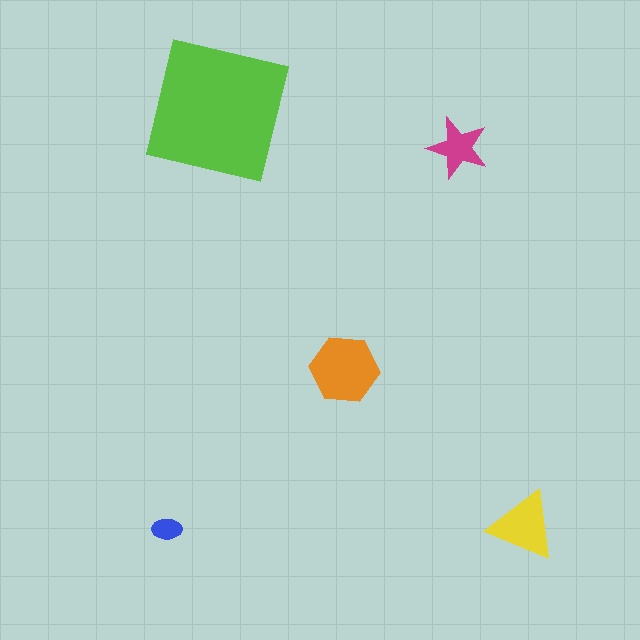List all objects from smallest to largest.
The blue ellipse, the magenta star, the yellow triangle, the orange hexagon, the lime square.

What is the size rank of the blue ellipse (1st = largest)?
5th.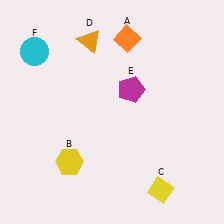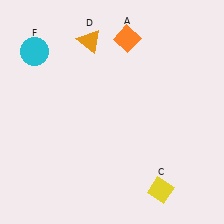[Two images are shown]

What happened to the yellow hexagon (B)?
The yellow hexagon (B) was removed in Image 2. It was in the bottom-left area of Image 1.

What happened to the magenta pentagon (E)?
The magenta pentagon (E) was removed in Image 2. It was in the top-right area of Image 1.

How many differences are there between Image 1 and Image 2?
There are 2 differences between the two images.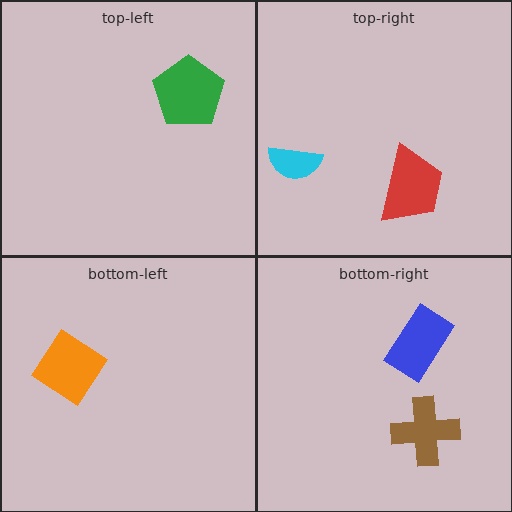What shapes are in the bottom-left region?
The orange diamond.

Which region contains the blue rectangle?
The bottom-right region.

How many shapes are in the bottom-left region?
1.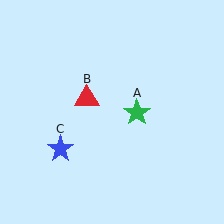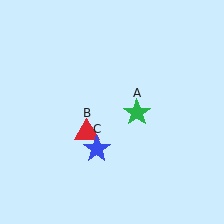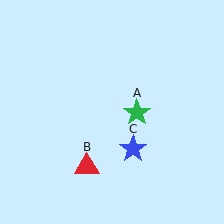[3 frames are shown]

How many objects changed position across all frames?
2 objects changed position: red triangle (object B), blue star (object C).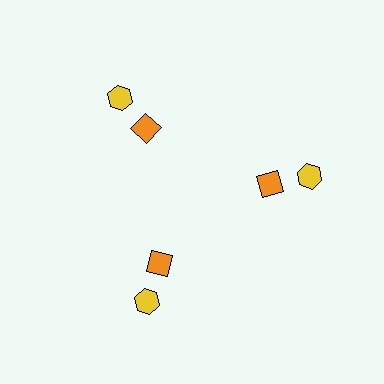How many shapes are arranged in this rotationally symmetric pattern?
There are 6 shapes, arranged in 3 groups of 2.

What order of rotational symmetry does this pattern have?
This pattern has 3-fold rotational symmetry.